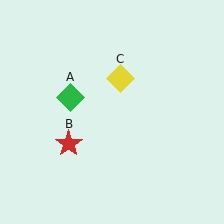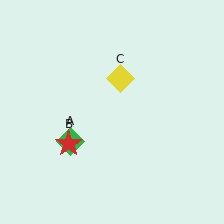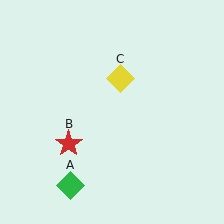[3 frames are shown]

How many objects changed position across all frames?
1 object changed position: green diamond (object A).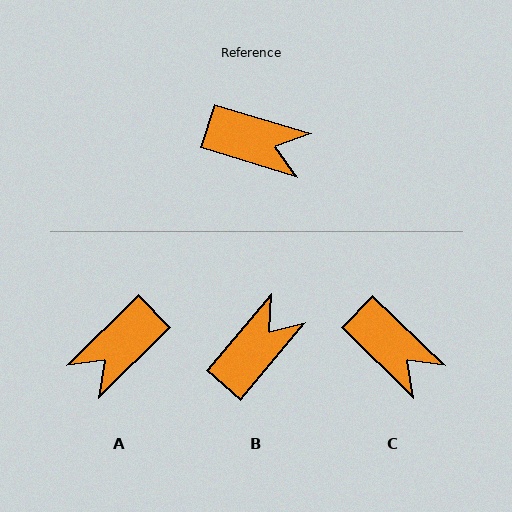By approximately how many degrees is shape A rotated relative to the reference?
Approximately 119 degrees clockwise.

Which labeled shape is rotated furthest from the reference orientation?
A, about 119 degrees away.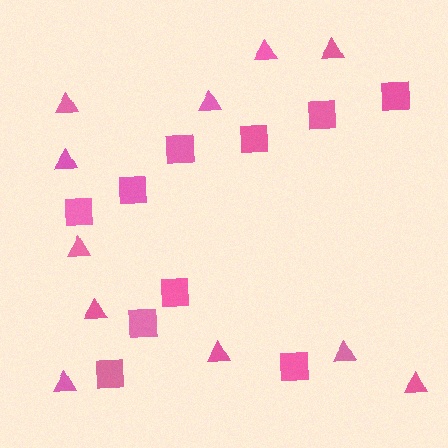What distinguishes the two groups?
There are 2 groups: one group of triangles (11) and one group of squares (10).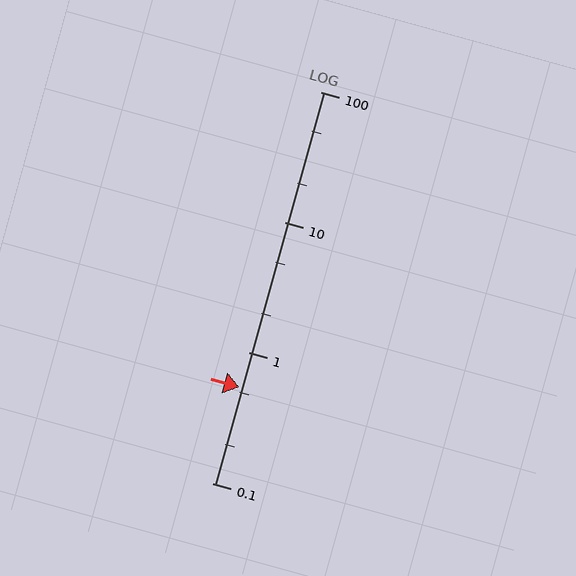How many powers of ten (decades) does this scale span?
The scale spans 3 decades, from 0.1 to 100.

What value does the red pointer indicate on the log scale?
The pointer indicates approximately 0.54.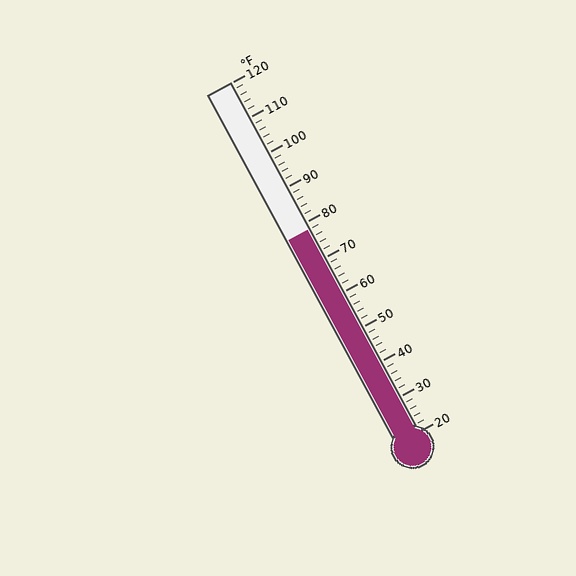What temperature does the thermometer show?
The thermometer shows approximately 78°F.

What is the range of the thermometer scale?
The thermometer scale ranges from 20°F to 120°F.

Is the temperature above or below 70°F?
The temperature is above 70°F.